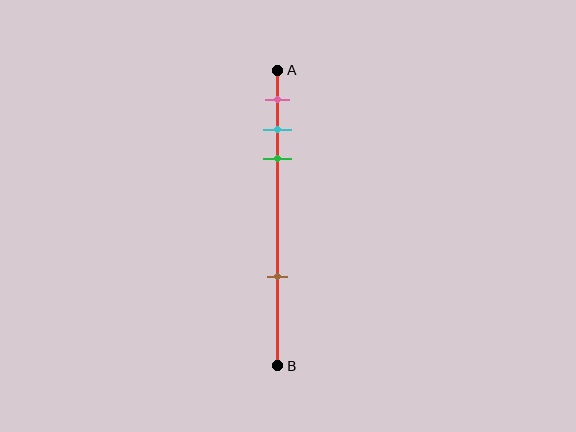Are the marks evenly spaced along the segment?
No, the marks are not evenly spaced.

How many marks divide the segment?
There are 4 marks dividing the segment.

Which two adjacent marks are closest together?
The cyan and green marks are the closest adjacent pair.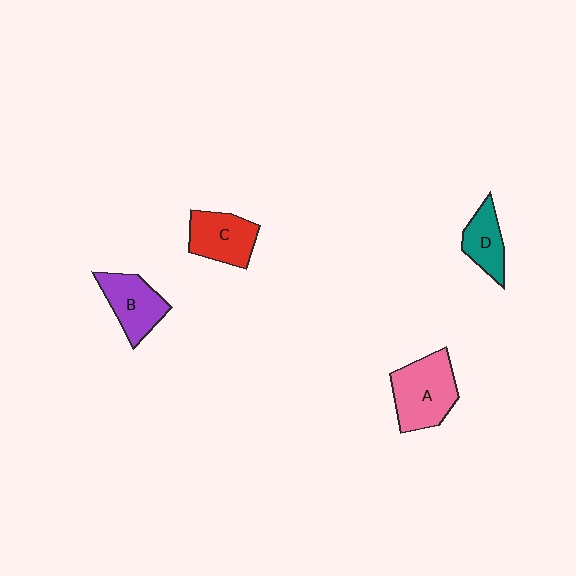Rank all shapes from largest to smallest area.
From largest to smallest: A (pink), C (red), B (purple), D (teal).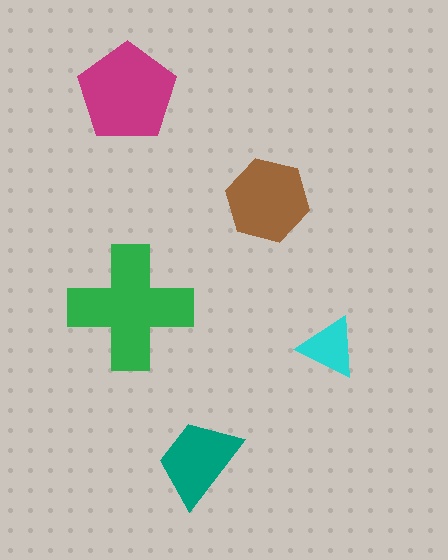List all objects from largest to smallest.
The green cross, the magenta pentagon, the brown hexagon, the teal trapezoid, the cyan triangle.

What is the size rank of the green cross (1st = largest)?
1st.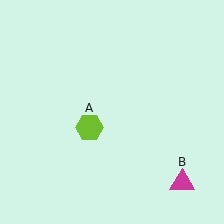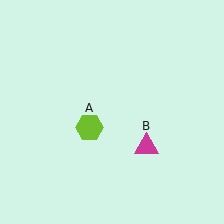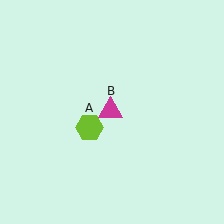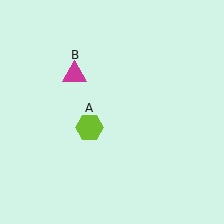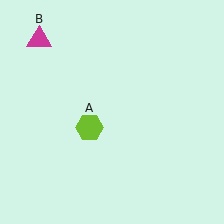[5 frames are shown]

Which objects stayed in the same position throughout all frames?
Lime hexagon (object A) remained stationary.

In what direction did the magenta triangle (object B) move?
The magenta triangle (object B) moved up and to the left.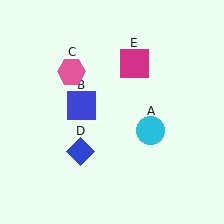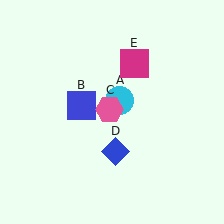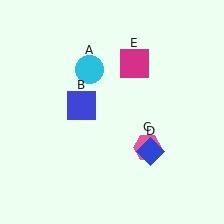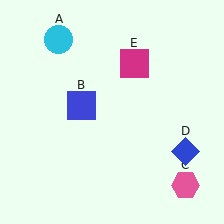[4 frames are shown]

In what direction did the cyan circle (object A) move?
The cyan circle (object A) moved up and to the left.